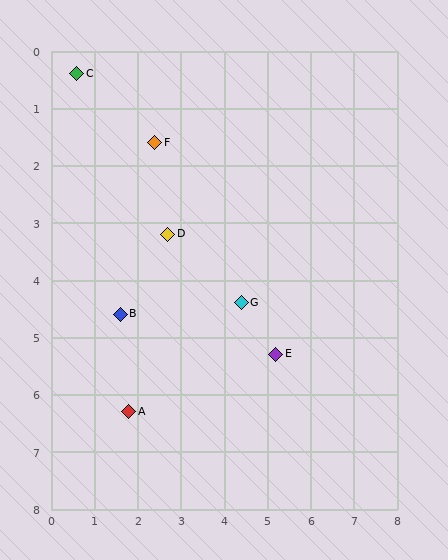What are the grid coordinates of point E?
Point E is at approximately (5.2, 5.3).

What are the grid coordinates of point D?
Point D is at approximately (2.7, 3.2).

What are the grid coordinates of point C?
Point C is at approximately (0.6, 0.4).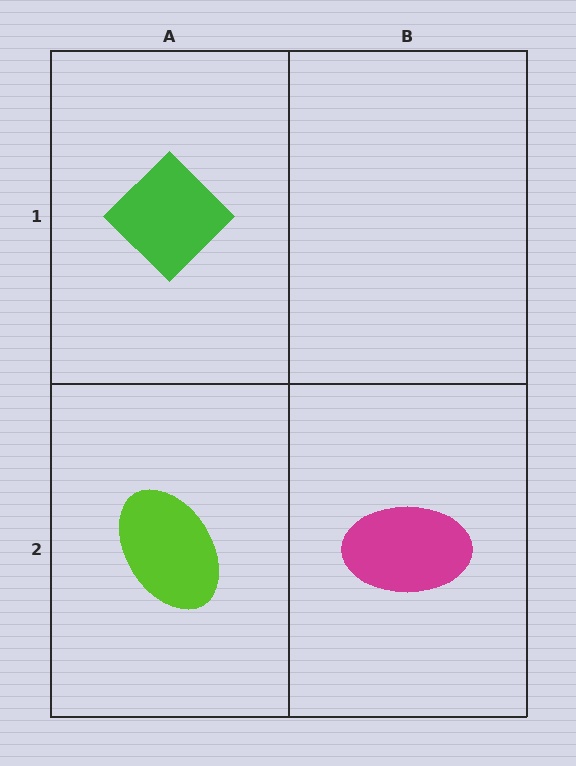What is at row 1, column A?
A green diamond.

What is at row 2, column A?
A lime ellipse.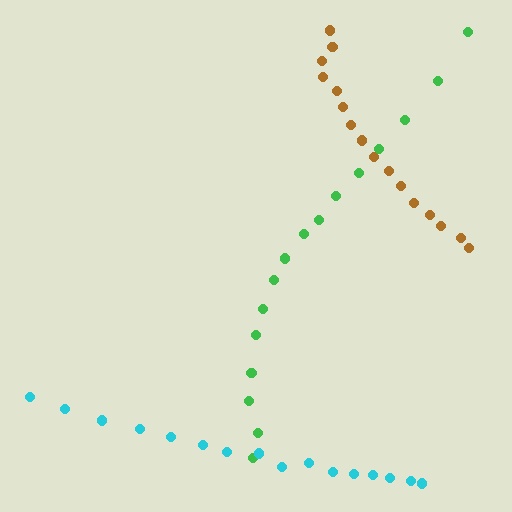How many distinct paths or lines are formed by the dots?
There are 3 distinct paths.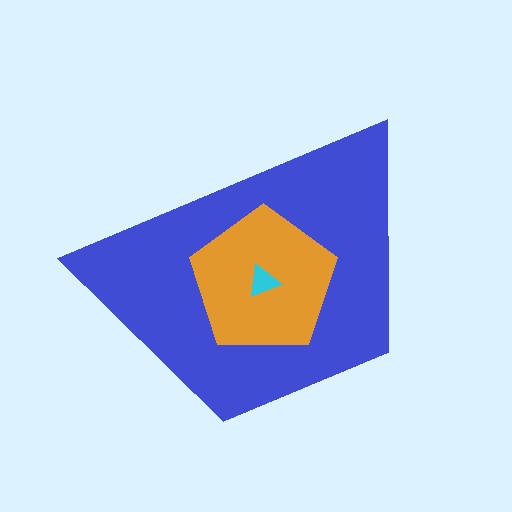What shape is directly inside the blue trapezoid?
The orange pentagon.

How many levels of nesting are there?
3.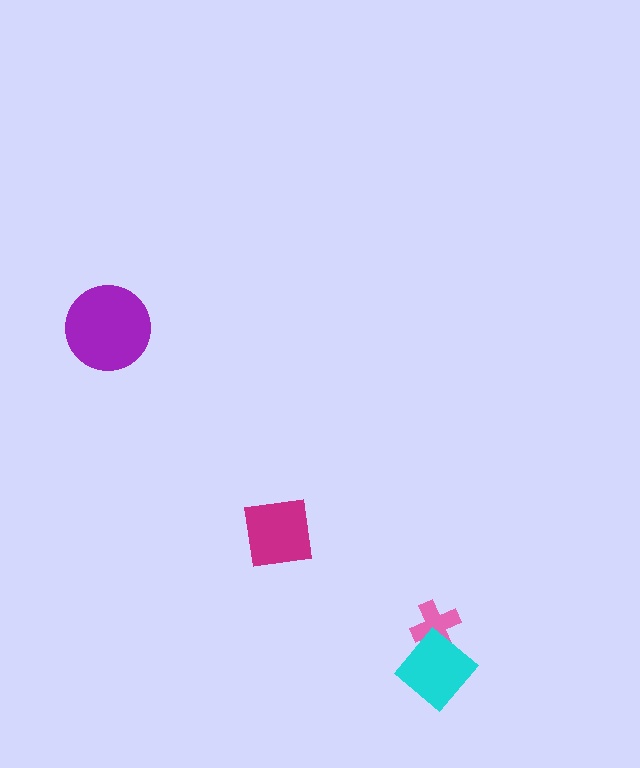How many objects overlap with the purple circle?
0 objects overlap with the purple circle.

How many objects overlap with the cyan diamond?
1 object overlaps with the cyan diamond.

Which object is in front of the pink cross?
The cyan diamond is in front of the pink cross.